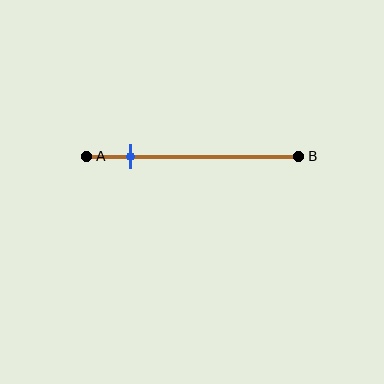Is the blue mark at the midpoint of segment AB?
No, the mark is at about 20% from A, not at the 50% midpoint.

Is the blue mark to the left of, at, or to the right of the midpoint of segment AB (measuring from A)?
The blue mark is to the left of the midpoint of segment AB.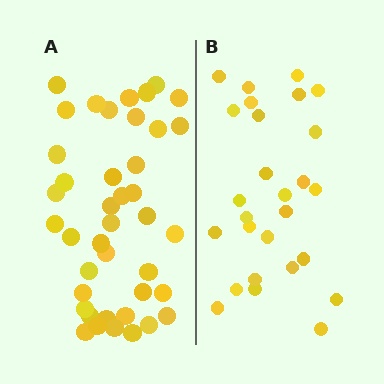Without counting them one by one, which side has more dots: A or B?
Region A (the left region) has more dots.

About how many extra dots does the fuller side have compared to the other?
Region A has approximately 15 more dots than region B.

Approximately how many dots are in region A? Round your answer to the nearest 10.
About 40 dots. (The exact count is 41, which rounds to 40.)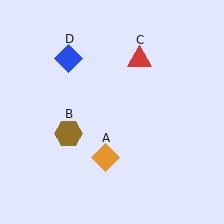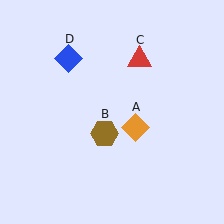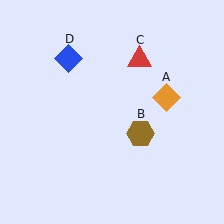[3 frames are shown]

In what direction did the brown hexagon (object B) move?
The brown hexagon (object B) moved right.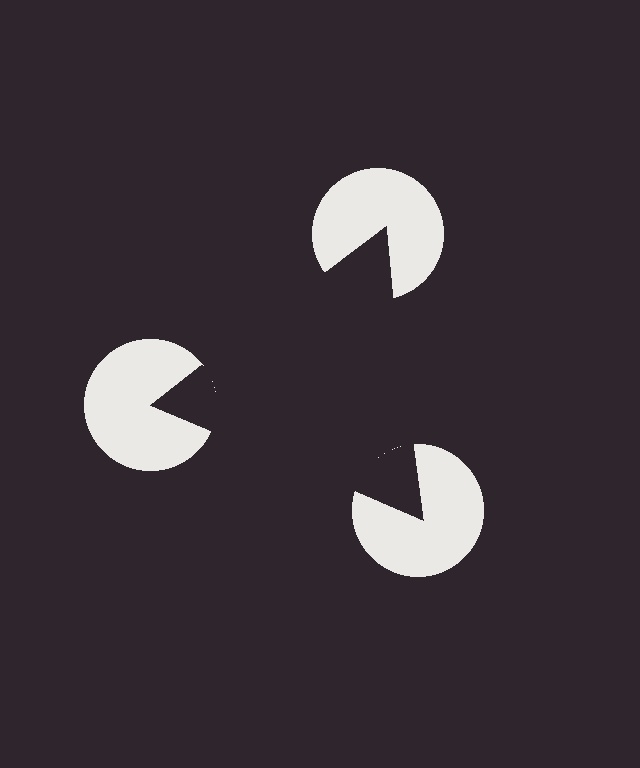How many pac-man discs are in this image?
There are 3 — one at each vertex of the illusory triangle.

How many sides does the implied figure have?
3 sides.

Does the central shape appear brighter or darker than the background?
It typically appears slightly darker than the background, even though no actual brightness change is drawn.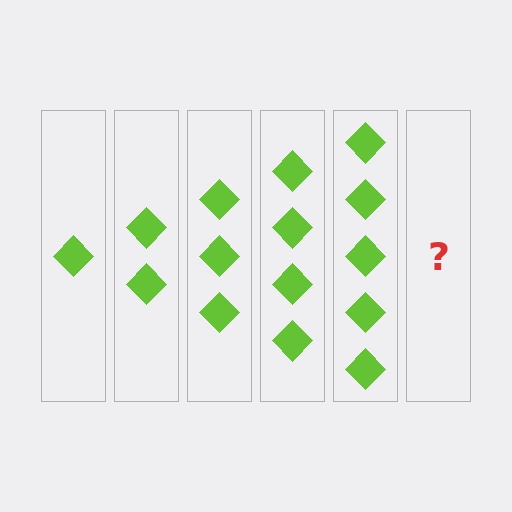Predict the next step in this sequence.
The next step is 6 diamonds.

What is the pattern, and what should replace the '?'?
The pattern is that each step adds one more diamond. The '?' should be 6 diamonds.